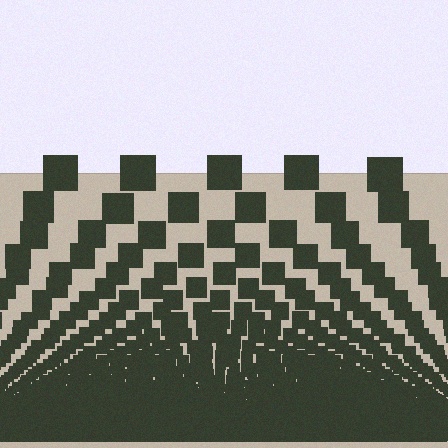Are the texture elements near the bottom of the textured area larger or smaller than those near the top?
Smaller. The gradient is inverted — elements near the bottom are smaller and denser.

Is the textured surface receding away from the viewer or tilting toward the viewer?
The surface appears to tilt toward the viewer. Texture elements get larger and sparser toward the top.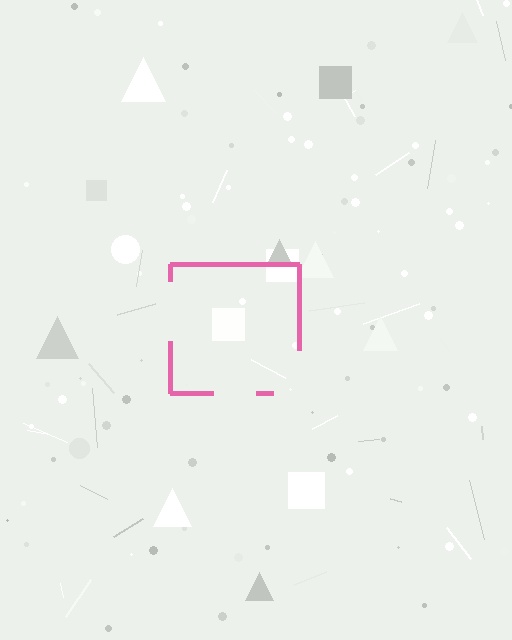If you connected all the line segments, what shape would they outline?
They would outline a square.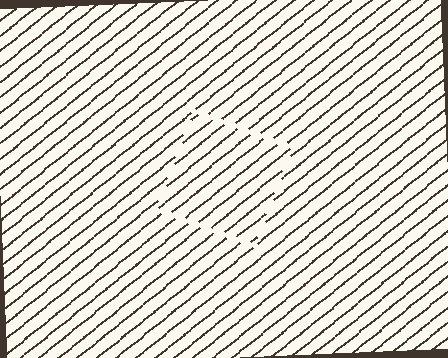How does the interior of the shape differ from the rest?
The interior of the shape contains the same grating, shifted by half a period — the contour is defined by the phase discontinuity where line-ends from the inner and outer gratings abut.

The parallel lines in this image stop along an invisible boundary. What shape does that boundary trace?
An illusory square. The interior of the shape contains the same grating, shifted by half a period — the contour is defined by the phase discontinuity where line-ends from the inner and outer gratings abut.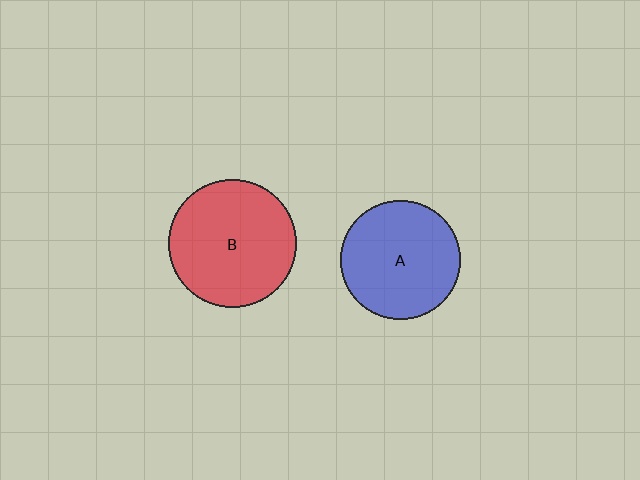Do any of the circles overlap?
No, none of the circles overlap.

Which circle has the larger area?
Circle B (red).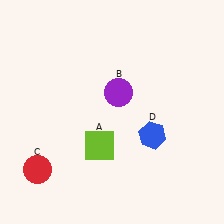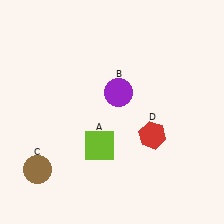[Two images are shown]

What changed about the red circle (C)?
In Image 1, C is red. In Image 2, it changed to brown.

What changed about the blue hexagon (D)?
In Image 1, D is blue. In Image 2, it changed to red.